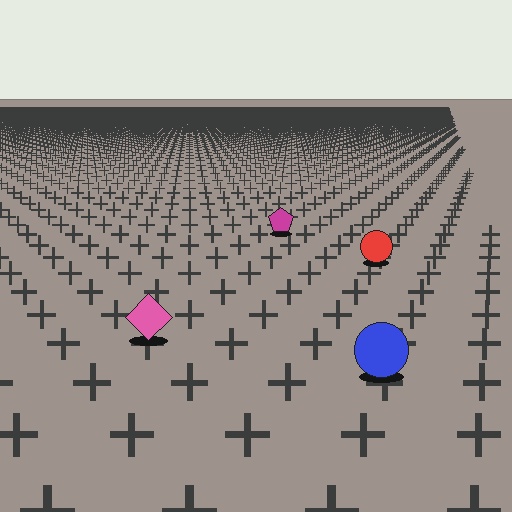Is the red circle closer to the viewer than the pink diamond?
No. The pink diamond is closer — you can tell from the texture gradient: the ground texture is coarser near it.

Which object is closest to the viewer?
The blue circle is closest. The texture marks near it are larger and more spread out.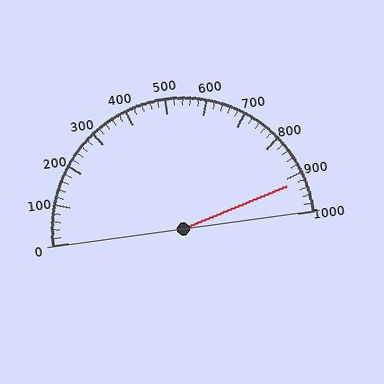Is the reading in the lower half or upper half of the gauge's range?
The reading is in the upper half of the range (0 to 1000).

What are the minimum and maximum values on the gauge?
The gauge ranges from 0 to 1000.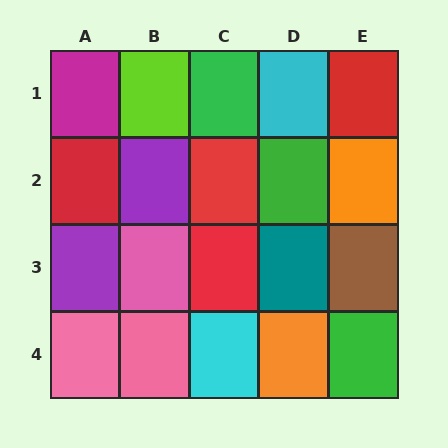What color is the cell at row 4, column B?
Pink.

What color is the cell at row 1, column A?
Magenta.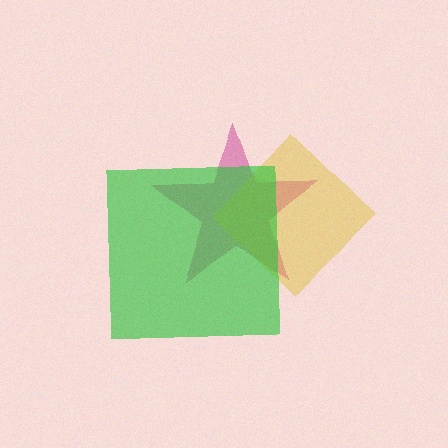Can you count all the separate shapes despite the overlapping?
Yes, there are 3 separate shapes.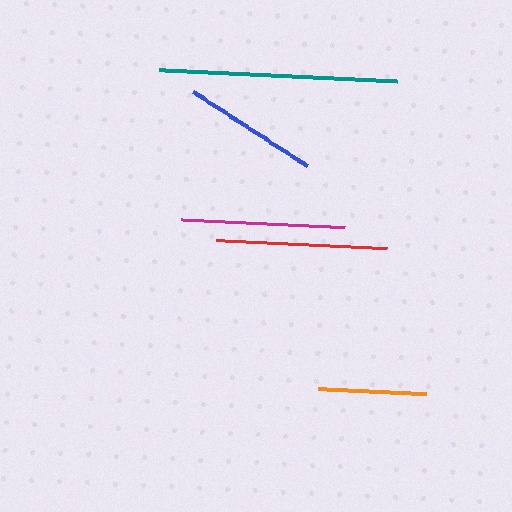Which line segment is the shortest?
The orange line is the shortest at approximately 108 pixels.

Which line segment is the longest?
The teal line is the longest at approximately 239 pixels.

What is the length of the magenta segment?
The magenta segment is approximately 164 pixels long.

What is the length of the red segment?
The red segment is approximately 171 pixels long.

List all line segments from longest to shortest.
From longest to shortest: teal, red, magenta, blue, orange.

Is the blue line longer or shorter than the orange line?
The blue line is longer than the orange line.